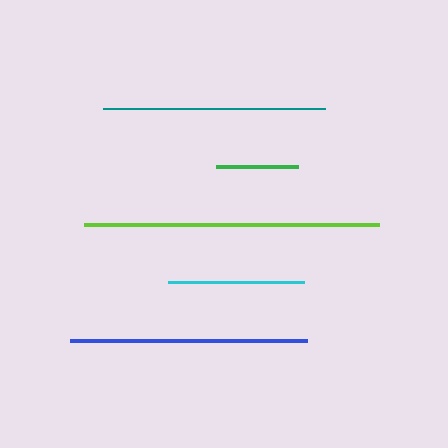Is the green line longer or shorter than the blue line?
The blue line is longer than the green line.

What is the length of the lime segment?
The lime segment is approximately 295 pixels long.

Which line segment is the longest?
The lime line is the longest at approximately 295 pixels.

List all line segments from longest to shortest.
From longest to shortest: lime, blue, teal, cyan, green.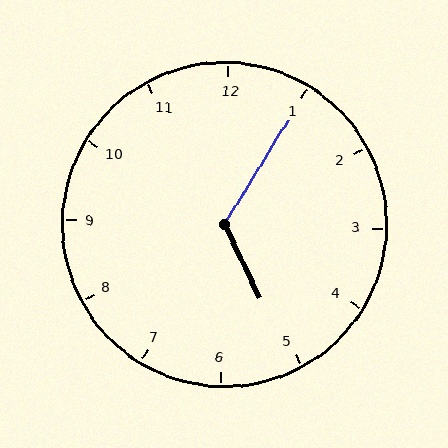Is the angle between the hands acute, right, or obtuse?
It is obtuse.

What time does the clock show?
5:05.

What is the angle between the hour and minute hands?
Approximately 122 degrees.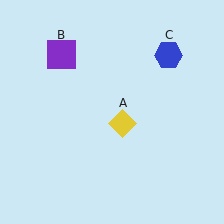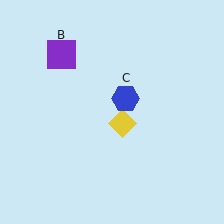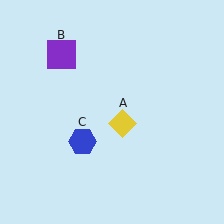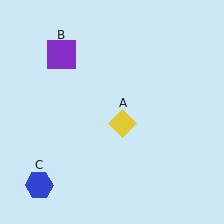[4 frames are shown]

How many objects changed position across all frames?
1 object changed position: blue hexagon (object C).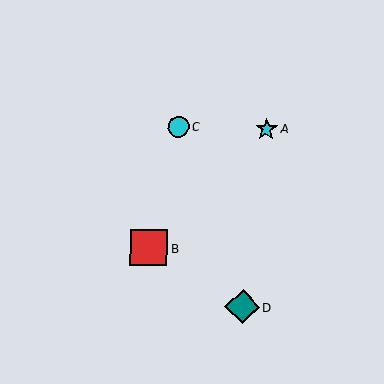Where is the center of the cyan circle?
The center of the cyan circle is at (178, 127).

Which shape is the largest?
The red square (labeled B) is the largest.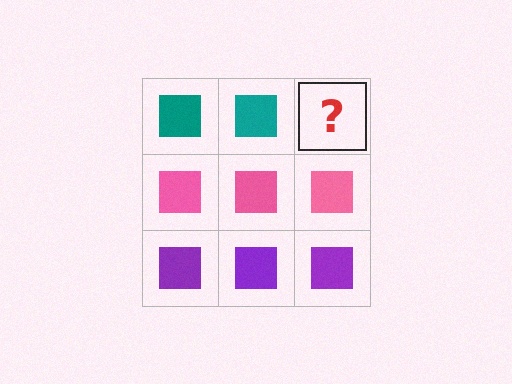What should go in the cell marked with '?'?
The missing cell should contain a teal square.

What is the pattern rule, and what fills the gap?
The rule is that each row has a consistent color. The gap should be filled with a teal square.